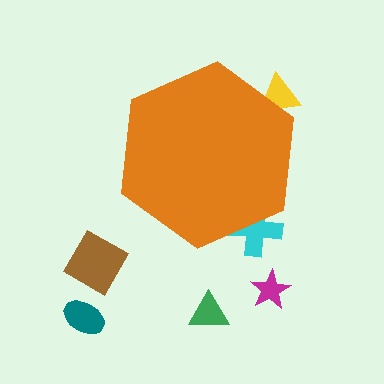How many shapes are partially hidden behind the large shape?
2 shapes are partially hidden.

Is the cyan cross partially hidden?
Yes, the cyan cross is partially hidden behind the orange hexagon.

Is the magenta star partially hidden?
No, the magenta star is fully visible.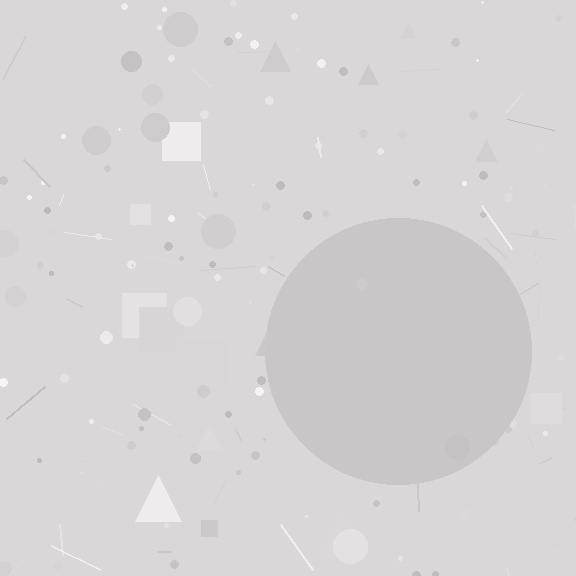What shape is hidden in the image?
A circle is hidden in the image.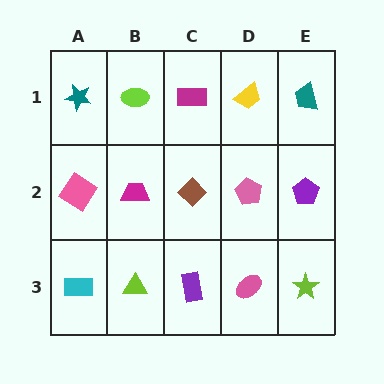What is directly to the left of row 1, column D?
A magenta rectangle.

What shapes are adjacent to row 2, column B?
A lime ellipse (row 1, column B), a lime triangle (row 3, column B), a pink diamond (row 2, column A), a brown diamond (row 2, column C).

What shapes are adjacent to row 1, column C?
A brown diamond (row 2, column C), a lime ellipse (row 1, column B), a yellow trapezoid (row 1, column D).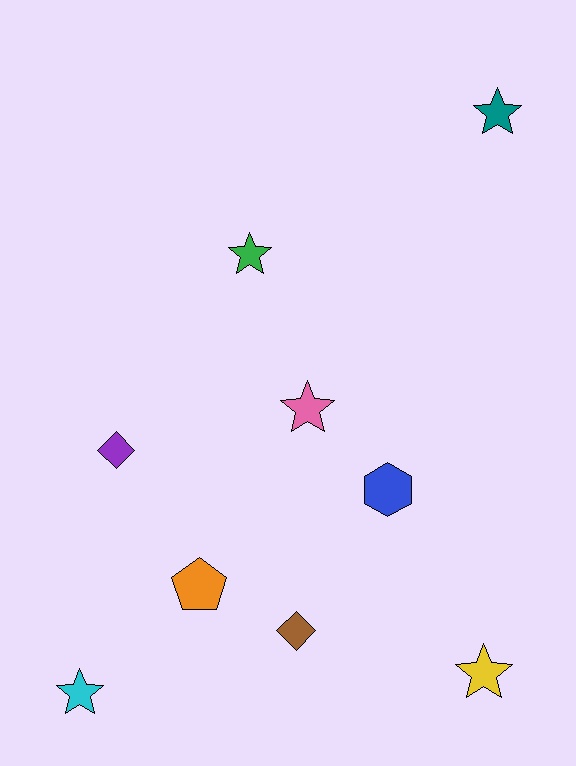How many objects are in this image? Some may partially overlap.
There are 9 objects.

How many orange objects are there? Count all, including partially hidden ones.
There is 1 orange object.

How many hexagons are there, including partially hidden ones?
There is 1 hexagon.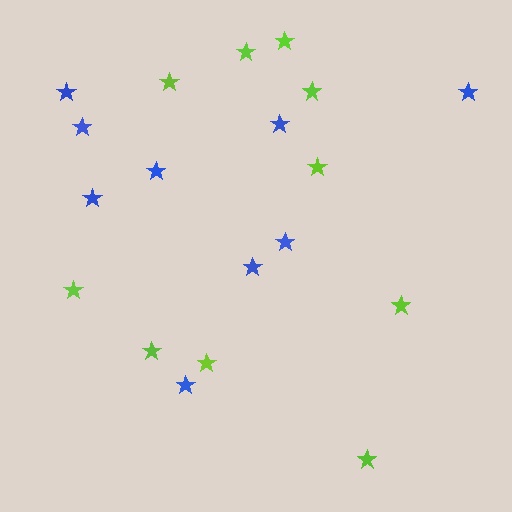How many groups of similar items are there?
There are 2 groups: one group of lime stars (10) and one group of blue stars (9).